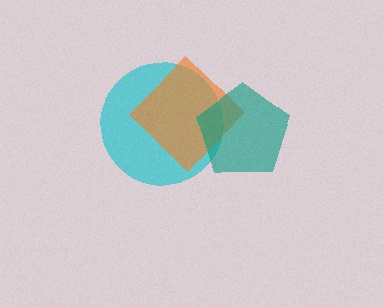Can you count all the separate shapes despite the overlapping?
Yes, there are 3 separate shapes.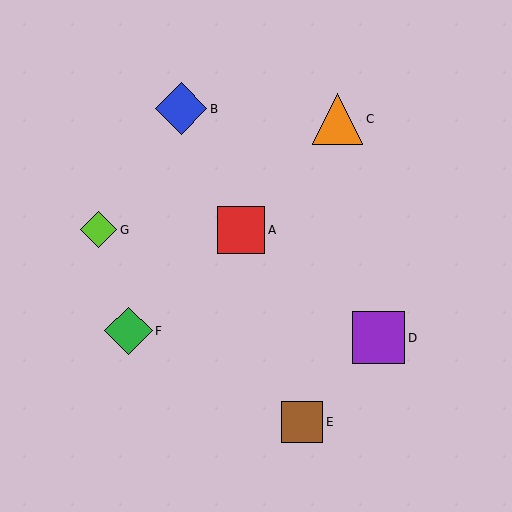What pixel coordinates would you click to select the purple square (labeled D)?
Click at (379, 338) to select the purple square D.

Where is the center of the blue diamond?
The center of the blue diamond is at (181, 109).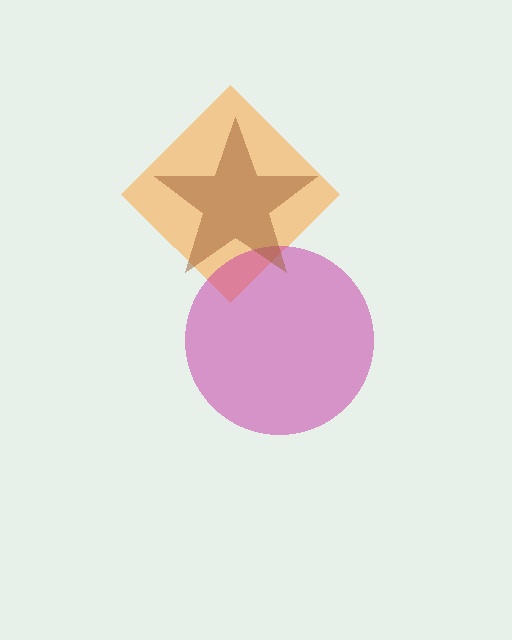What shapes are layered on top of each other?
The layered shapes are: an orange diamond, a magenta circle, a brown star.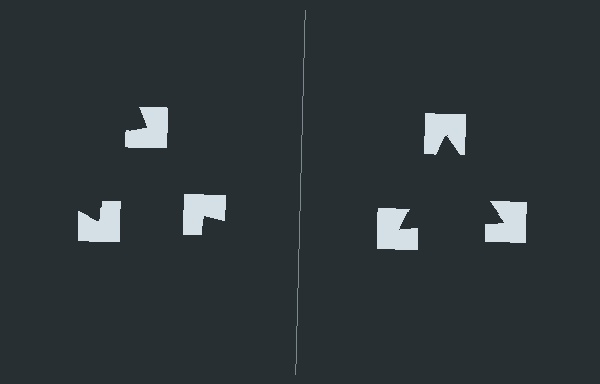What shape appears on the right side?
An illusory triangle.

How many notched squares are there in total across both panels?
6 — 3 on each side.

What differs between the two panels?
The notched squares are positioned identically on both sides; only the wedge orientations differ. On the right they align to a triangle; on the left they are misaligned.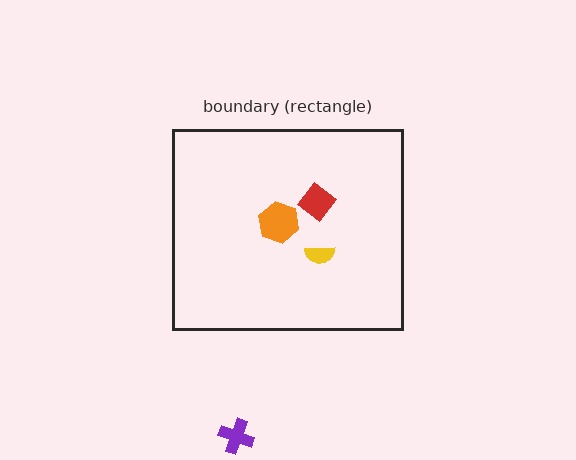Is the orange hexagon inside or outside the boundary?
Inside.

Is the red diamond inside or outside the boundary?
Inside.